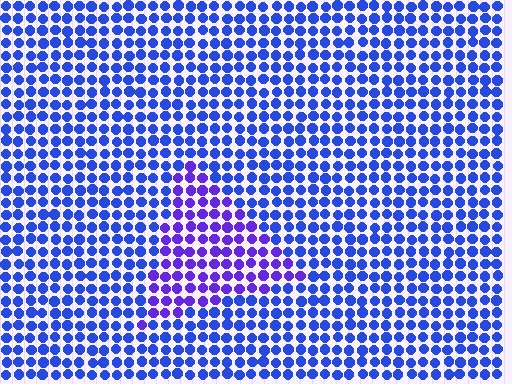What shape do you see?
I see a triangle.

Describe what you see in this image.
The image is filled with small blue elements in a uniform arrangement. A triangle-shaped region is visible where the elements are tinted to a slightly different hue, forming a subtle color boundary.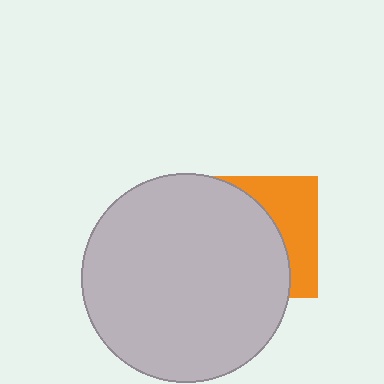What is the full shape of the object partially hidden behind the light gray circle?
The partially hidden object is an orange square.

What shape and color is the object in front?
The object in front is a light gray circle.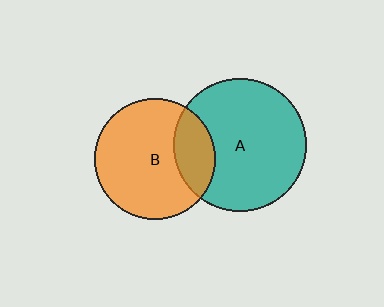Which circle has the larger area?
Circle A (teal).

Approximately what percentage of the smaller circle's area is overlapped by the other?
Approximately 25%.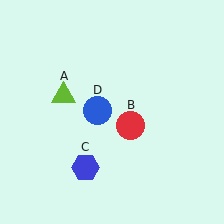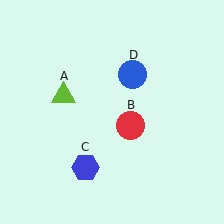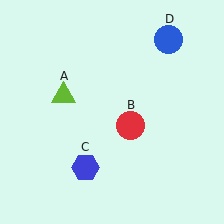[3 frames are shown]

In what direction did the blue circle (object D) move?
The blue circle (object D) moved up and to the right.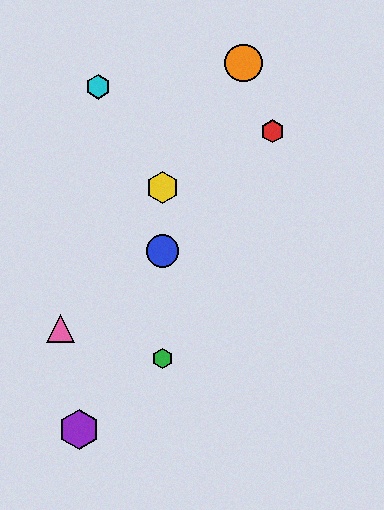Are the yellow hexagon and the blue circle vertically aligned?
Yes, both are at x≈162.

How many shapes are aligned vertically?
3 shapes (the blue circle, the green hexagon, the yellow hexagon) are aligned vertically.